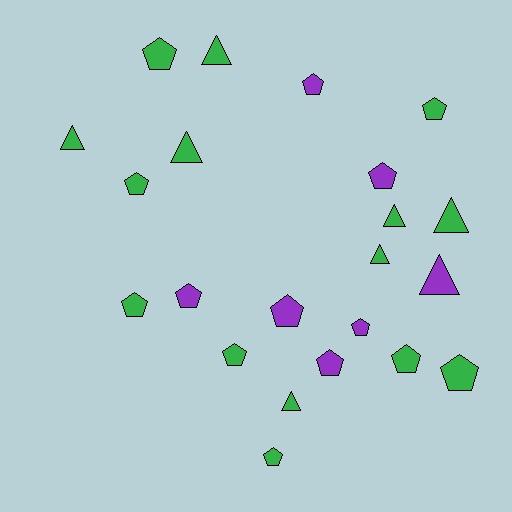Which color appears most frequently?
Green, with 15 objects.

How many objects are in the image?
There are 22 objects.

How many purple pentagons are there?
There are 6 purple pentagons.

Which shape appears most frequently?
Pentagon, with 14 objects.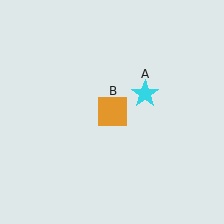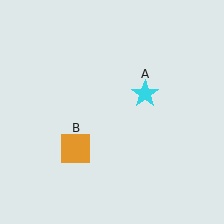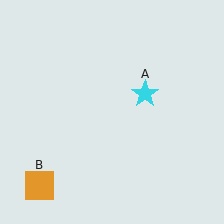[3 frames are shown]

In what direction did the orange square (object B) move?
The orange square (object B) moved down and to the left.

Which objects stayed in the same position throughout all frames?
Cyan star (object A) remained stationary.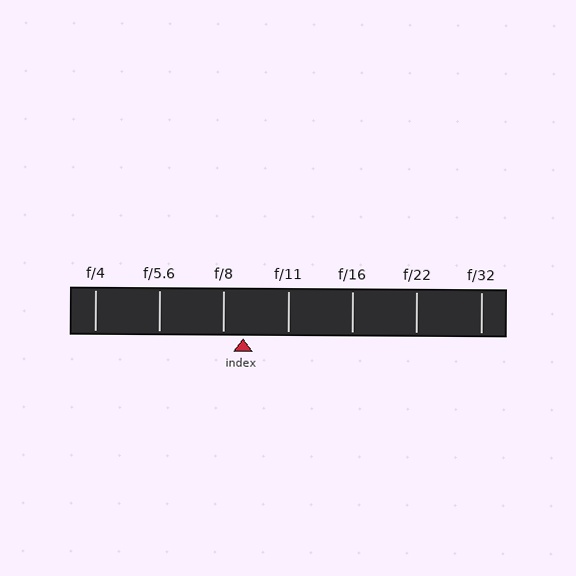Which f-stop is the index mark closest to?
The index mark is closest to f/8.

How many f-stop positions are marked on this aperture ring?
There are 7 f-stop positions marked.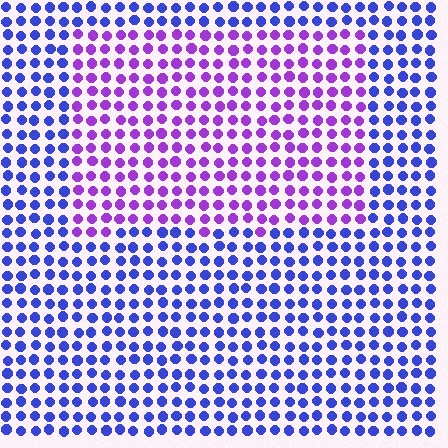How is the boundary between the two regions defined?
The boundary is defined purely by a slight shift in hue (about 46 degrees). Spacing, size, and orientation are identical on both sides.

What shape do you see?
I see a rectangle.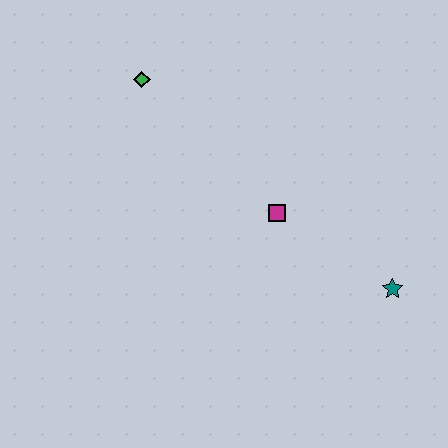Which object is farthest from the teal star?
The green diamond is farthest from the teal star.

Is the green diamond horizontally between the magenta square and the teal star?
No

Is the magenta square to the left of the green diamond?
No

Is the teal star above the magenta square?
No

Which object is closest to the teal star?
The magenta square is closest to the teal star.